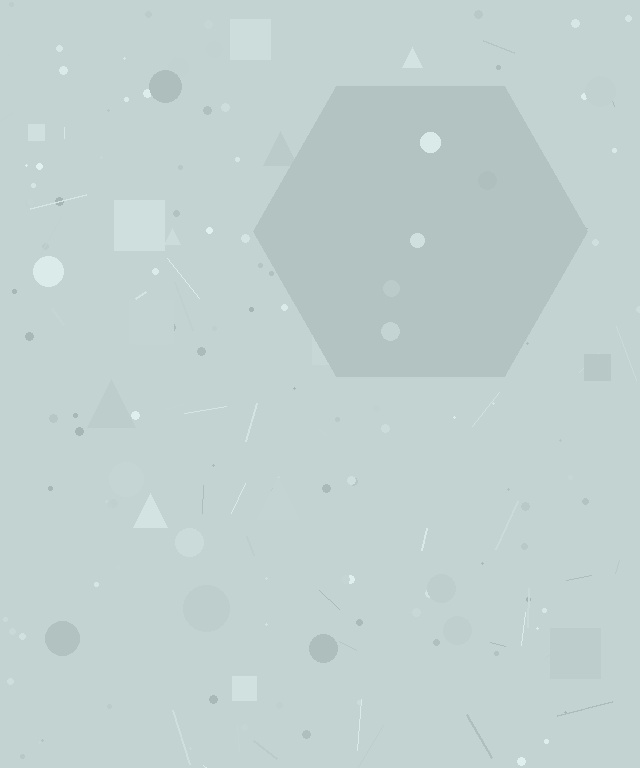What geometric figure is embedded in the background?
A hexagon is embedded in the background.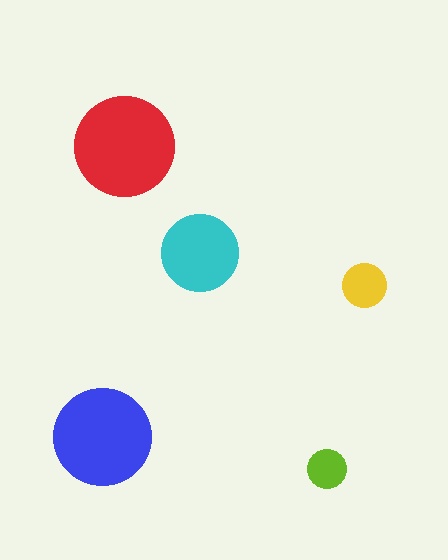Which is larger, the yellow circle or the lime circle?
The yellow one.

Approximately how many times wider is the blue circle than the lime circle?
About 2.5 times wider.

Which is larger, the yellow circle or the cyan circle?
The cyan one.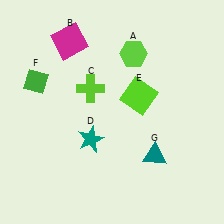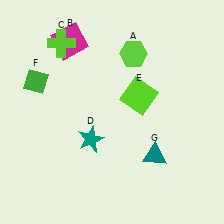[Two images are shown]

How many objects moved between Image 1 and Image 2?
1 object moved between the two images.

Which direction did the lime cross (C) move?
The lime cross (C) moved up.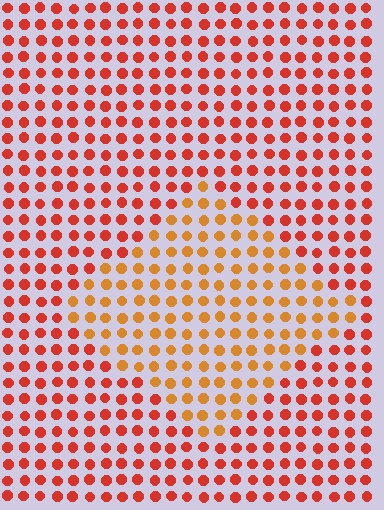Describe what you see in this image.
The image is filled with small red elements in a uniform arrangement. A diamond-shaped region is visible where the elements are tinted to a slightly different hue, forming a subtle color boundary.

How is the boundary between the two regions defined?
The boundary is defined purely by a slight shift in hue (about 29 degrees). Spacing, size, and orientation are identical on both sides.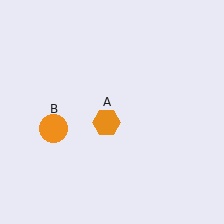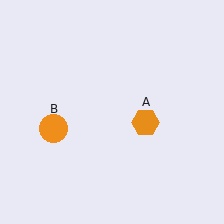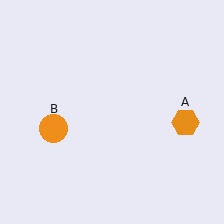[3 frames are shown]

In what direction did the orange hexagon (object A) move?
The orange hexagon (object A) moved right.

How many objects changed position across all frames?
1 object changed position: orange hexagon (object A).